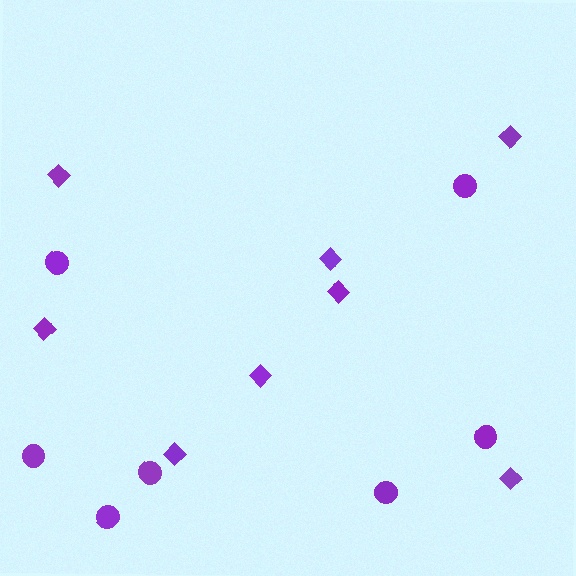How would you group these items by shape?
There are 2 groups: one group of circles (7) and one group of diamonds (8).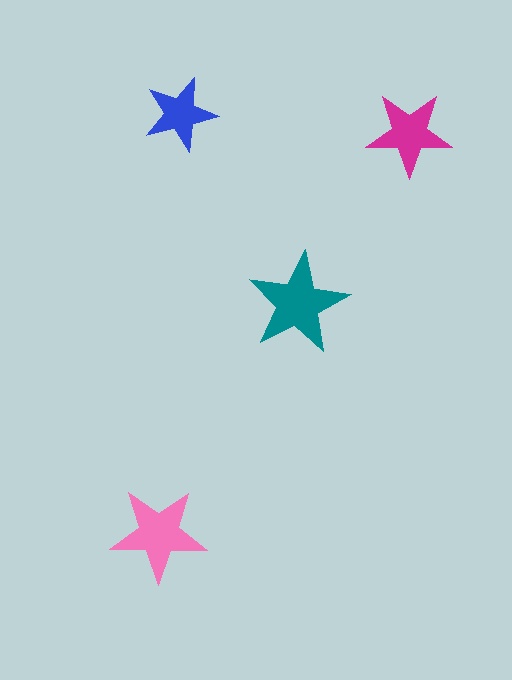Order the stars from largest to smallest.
the teal one, the pink one, the magenta one, the blue one.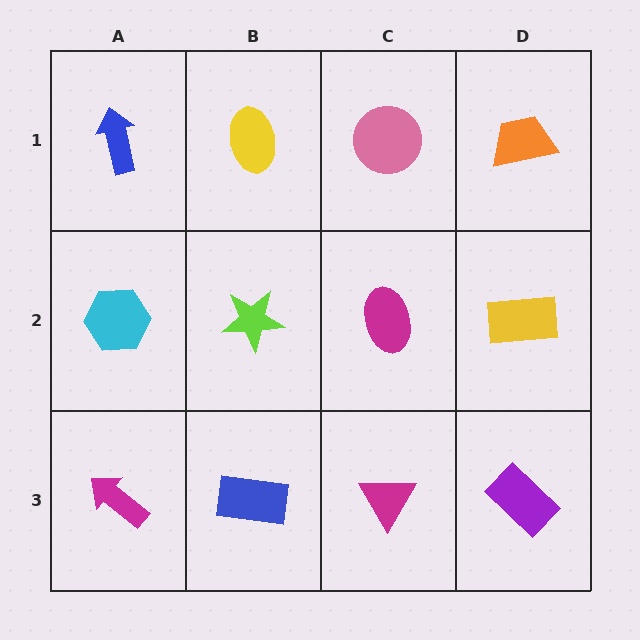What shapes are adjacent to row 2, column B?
A yellow ellipse (row 1, column B), a blue rectangle (row 3, column B), a cyan hexagon (row 2, column A), a magenta ellipse (row 2, column C).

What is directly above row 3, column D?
A yellow rectangle.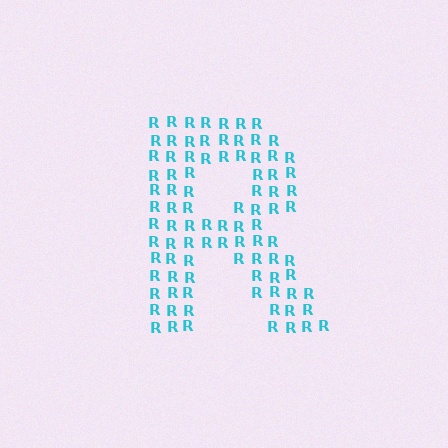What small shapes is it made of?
It is made of small letter R's.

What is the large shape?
The large shape is the letter R.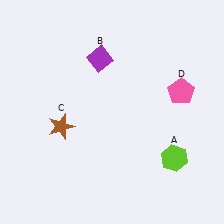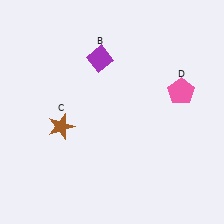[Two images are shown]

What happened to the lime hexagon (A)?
The lime hexagon (A) was removed in Image 2. It was in the bottom-right area of Image 1.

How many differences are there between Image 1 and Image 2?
There is 1 difference between the two images.